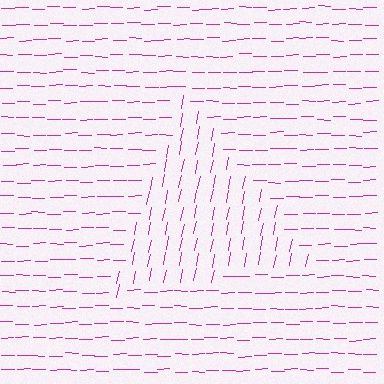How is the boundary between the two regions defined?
The boundary is defined purely by a change in line orientation (approximately 78 degrees difference). All lines are the same color and thickness.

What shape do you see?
I see a triangle.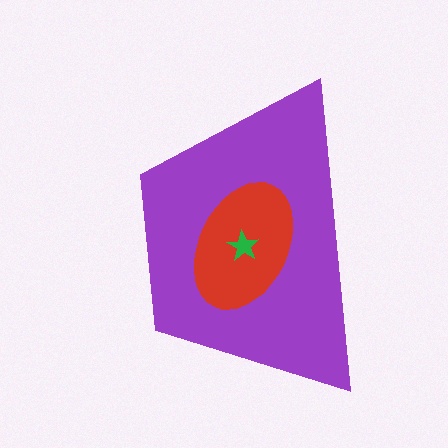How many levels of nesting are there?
3.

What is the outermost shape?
The purple trapezoid.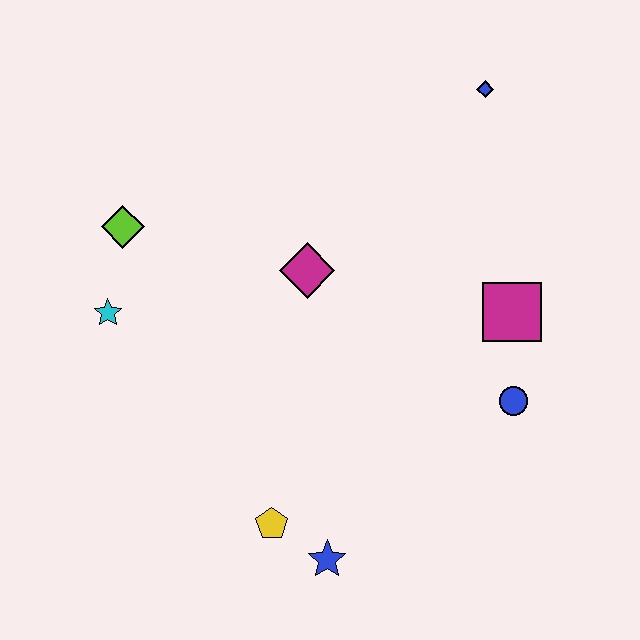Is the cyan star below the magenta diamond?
Yes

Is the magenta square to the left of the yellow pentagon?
No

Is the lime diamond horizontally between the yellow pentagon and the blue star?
No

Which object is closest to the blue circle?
The magenta square is closest to the blue circle.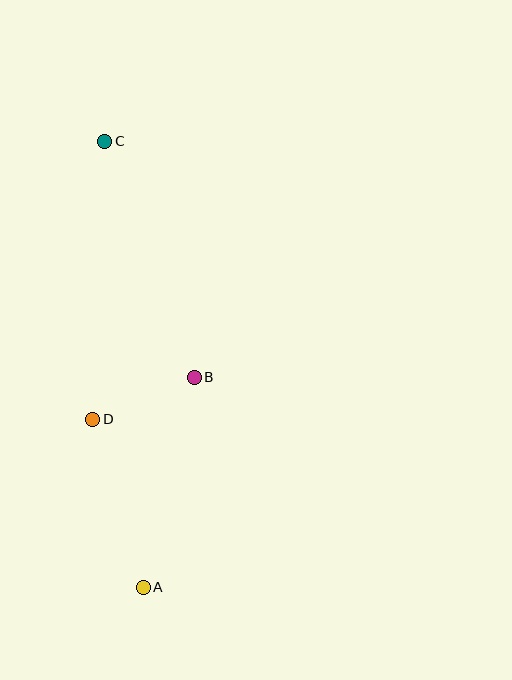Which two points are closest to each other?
Points B and D are closest to each other.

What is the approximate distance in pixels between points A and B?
The distance between A and B is approximately 216 pixels.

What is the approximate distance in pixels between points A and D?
The distance between A and D is approximately 176 pixels.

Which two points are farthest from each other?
Points A and C are farthest from each other.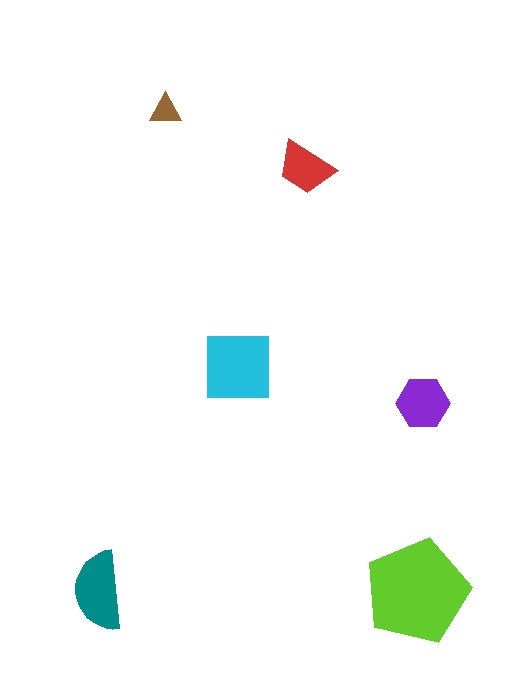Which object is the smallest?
The brown triangle.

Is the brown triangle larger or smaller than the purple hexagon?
Smaller.